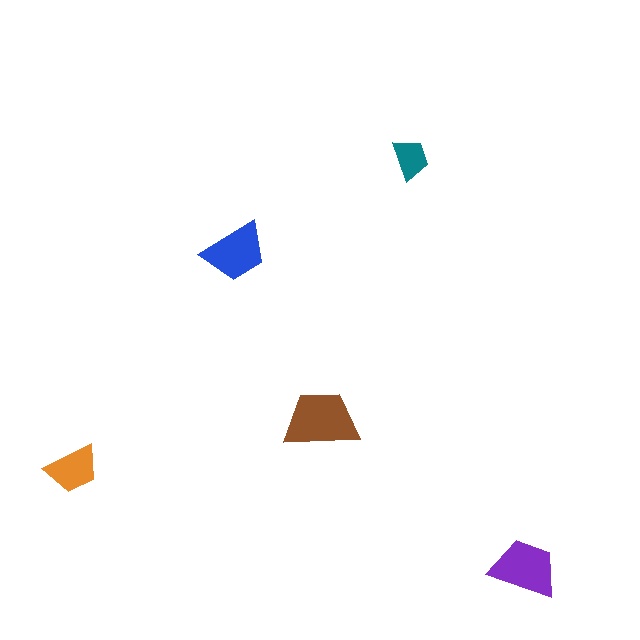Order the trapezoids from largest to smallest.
the brown one, the purple one, the blue one, the orange one, the teal one.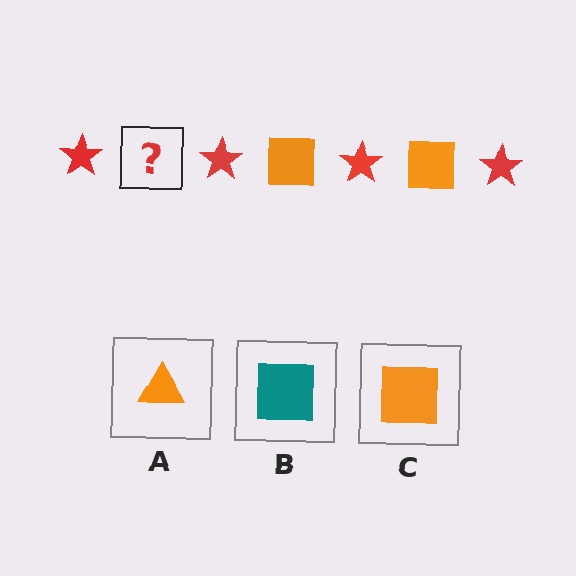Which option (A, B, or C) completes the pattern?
C.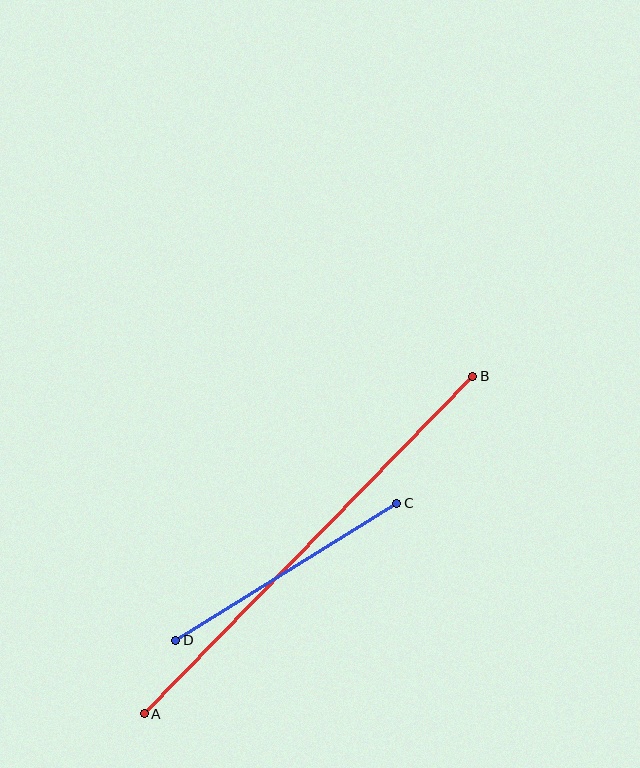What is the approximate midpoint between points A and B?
The midpoint is at approximately (308, 545) pixels.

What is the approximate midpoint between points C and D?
The midpoint is at approximately (286, 572) pixels.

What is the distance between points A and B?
The distance is approximately 471 pixels.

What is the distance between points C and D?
The distance is approximately 260 pixels.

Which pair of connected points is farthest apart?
Points A and B are farthest apart.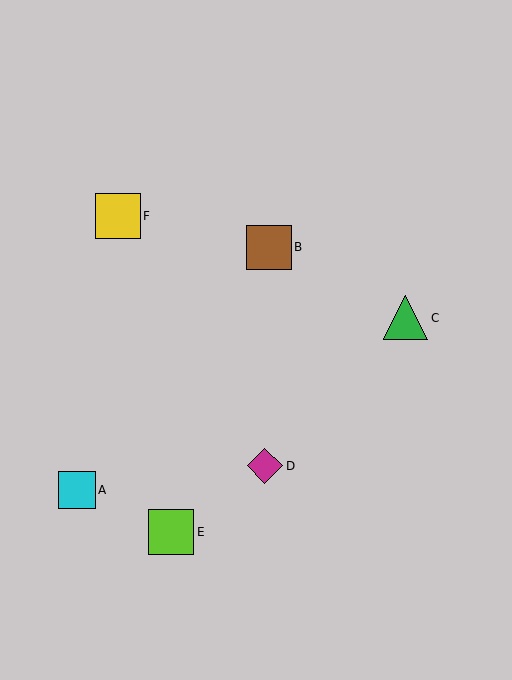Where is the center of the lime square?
The center of the lime square is at (171, 532).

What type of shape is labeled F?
Shape F is a yellow square.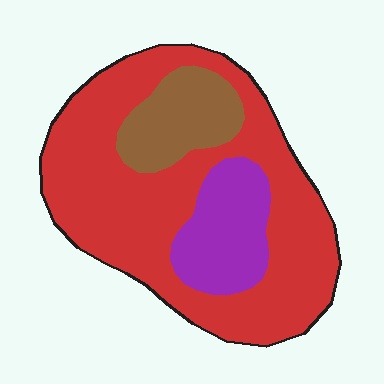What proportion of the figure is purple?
Purple takes up less than a quarter of the figure.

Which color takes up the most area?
Red, at roughly 70%.